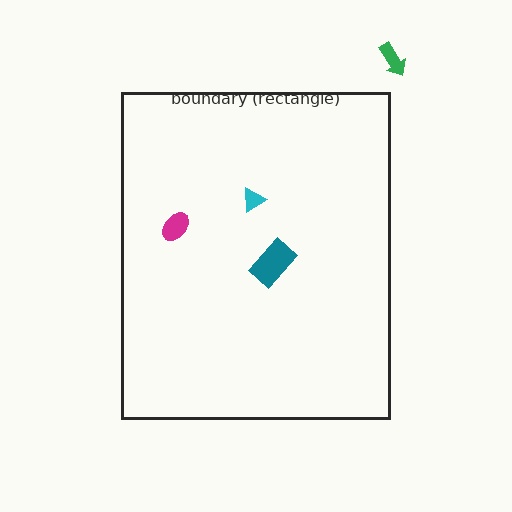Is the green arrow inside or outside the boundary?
Outside.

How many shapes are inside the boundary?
3 inside, 1 outside.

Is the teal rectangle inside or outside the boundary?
Inside.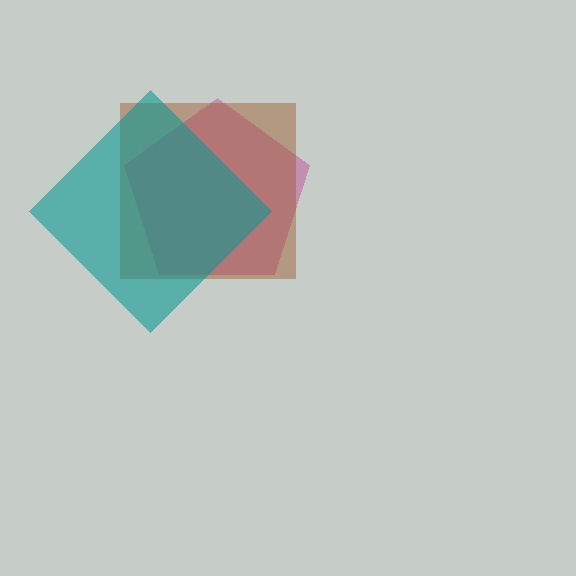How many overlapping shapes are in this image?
There are 3 overlapping shapes in the image.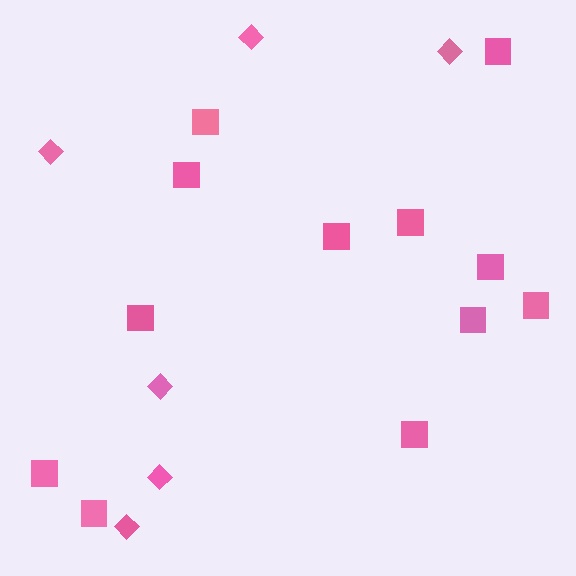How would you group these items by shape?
There are 2 groups: one group of squares (12) and one group of diamonds (6).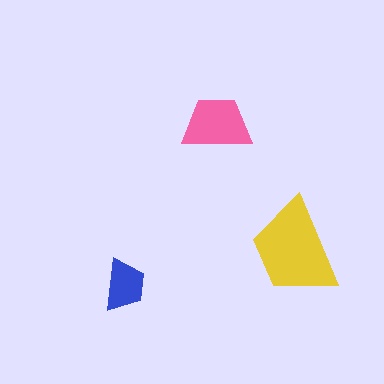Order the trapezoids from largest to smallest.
the yellow one, the pink one, the blue one.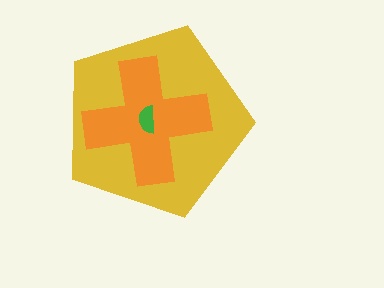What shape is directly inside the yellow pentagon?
The orange cross.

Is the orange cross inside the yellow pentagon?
Yes.